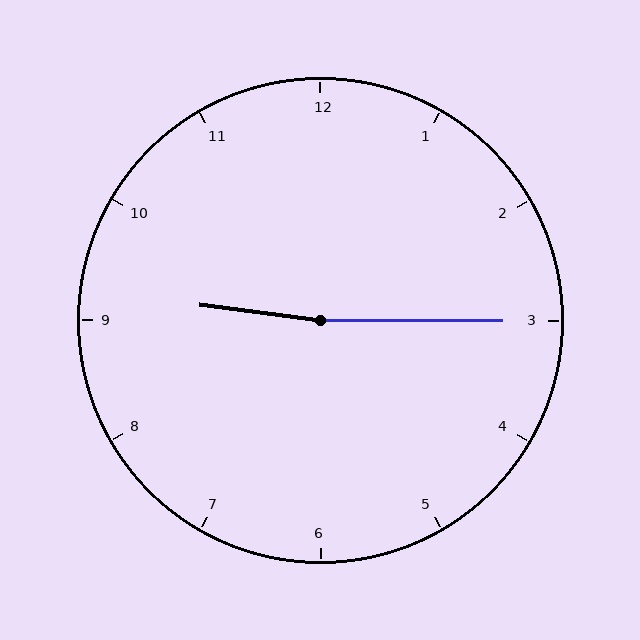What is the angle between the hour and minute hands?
Approximately 172 degrees.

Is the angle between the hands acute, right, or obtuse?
It is obtuse.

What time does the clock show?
9:15.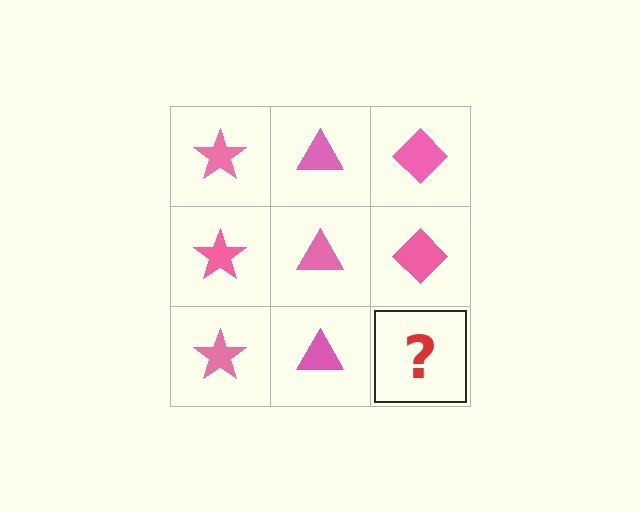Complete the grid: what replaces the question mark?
The question mark should be replaced with a pink diamond.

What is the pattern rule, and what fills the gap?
The rule is that each column has a consistent shape. The gap should be filled with a pink diamond.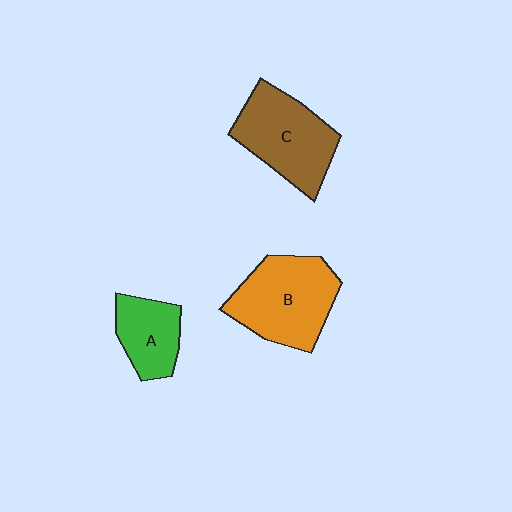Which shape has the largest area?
Shape B (orange).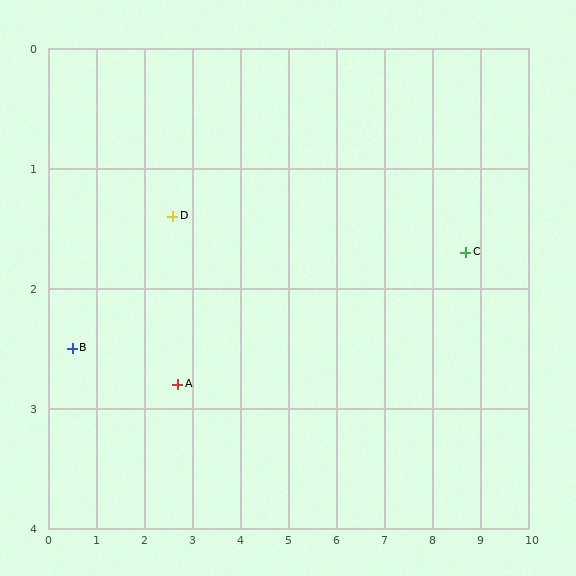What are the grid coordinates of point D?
Point D is at approximately (2.6, 1.4).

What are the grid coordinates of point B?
Point B is at approximately (0.5, 2.5).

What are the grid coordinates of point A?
Point A is at approximately (2.7, 2.8).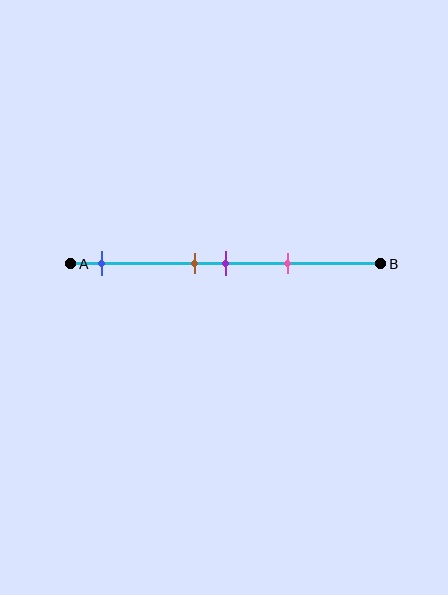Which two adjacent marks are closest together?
The brown and purple marks are the closest adjacent pair.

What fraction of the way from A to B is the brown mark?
The brown mark is approximately 40% (0.4) of the way from A to B.